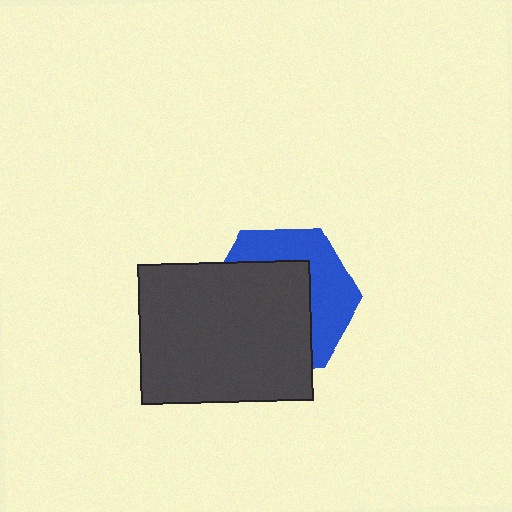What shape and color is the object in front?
The object in front is a dark gray rectangle.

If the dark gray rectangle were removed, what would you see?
You would see the complete blue hexagon.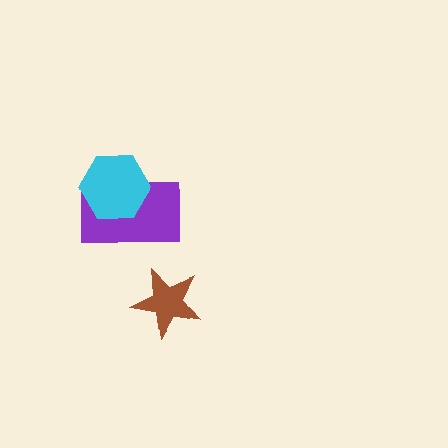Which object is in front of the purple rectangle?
The cyan hexagon is in front of the purple rectangle.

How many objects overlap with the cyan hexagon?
1 object overlaps with the cyan hexagon.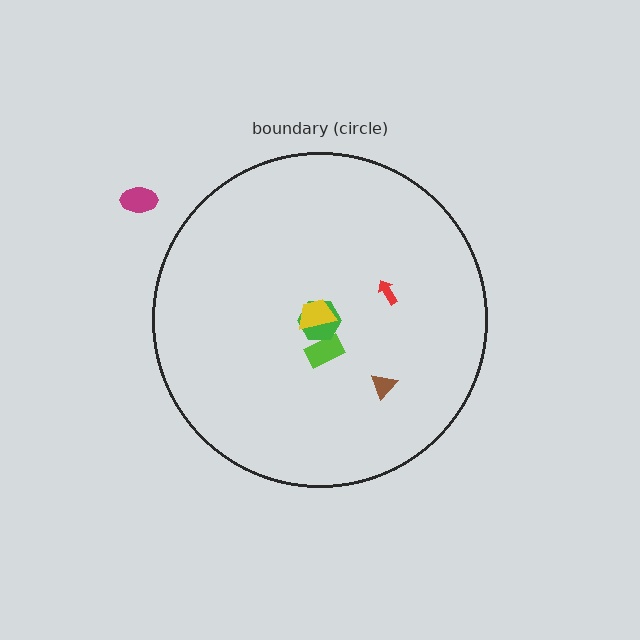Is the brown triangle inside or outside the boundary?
Inside.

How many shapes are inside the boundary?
5 inside, 1 outside.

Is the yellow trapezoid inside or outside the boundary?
Inside.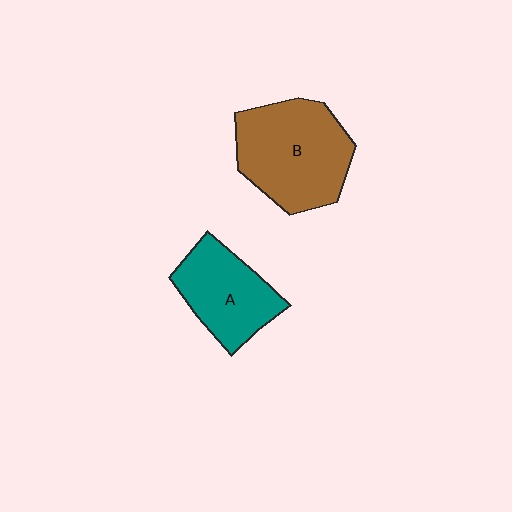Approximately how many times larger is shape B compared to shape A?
Approximately 1.4 times.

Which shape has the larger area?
Shape B (brown).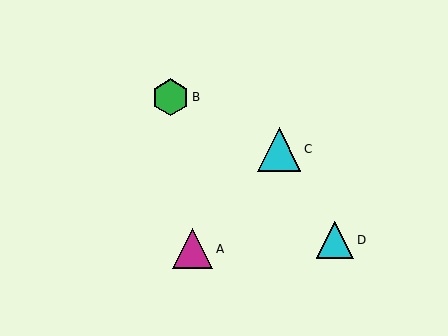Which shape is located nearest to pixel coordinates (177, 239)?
The magenta triangle (labeled A) at (192, 249) is nearest to that location.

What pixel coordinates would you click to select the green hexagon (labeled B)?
Click at (170, 97) to select the green hexagon B.